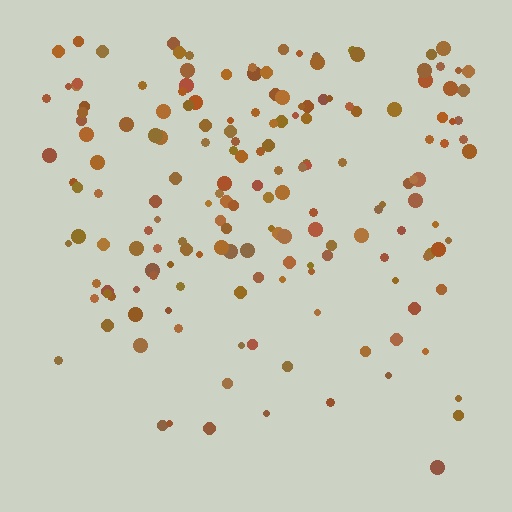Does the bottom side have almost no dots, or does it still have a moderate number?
Still a moderate number, just noticeably fewer than the top.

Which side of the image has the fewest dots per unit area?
The bottom.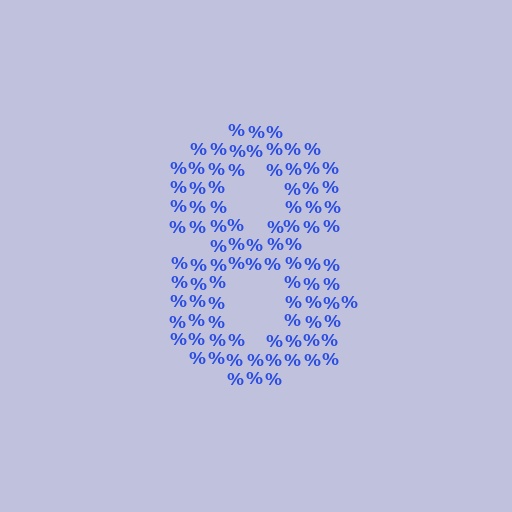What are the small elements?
The small elements are percent signs.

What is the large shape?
The large shape is the digit 8.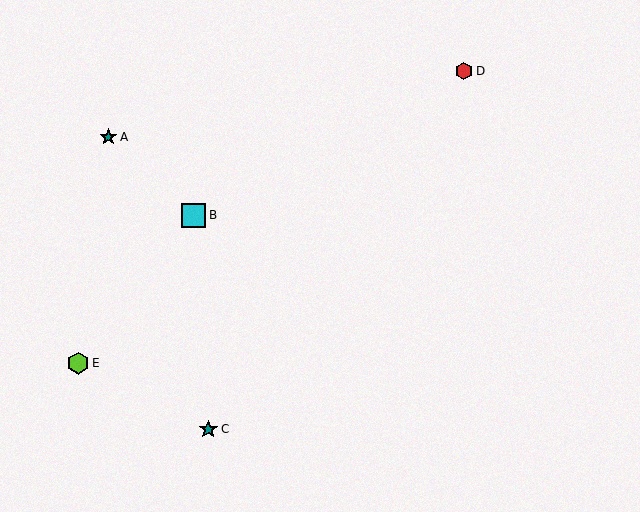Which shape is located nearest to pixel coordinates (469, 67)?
The red hexagon (labeled D) at (464, 71) is nearest to that location.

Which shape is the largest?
The cyan square (labeled B) is the largest.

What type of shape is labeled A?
Shape A is a teal star.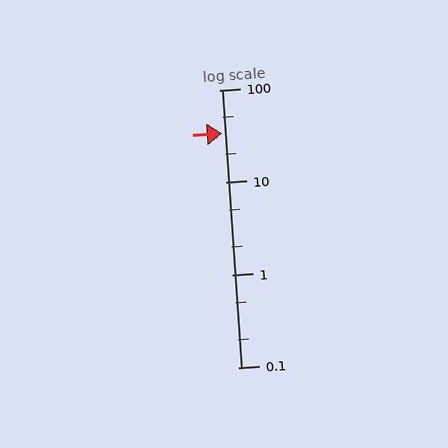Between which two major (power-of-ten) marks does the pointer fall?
The pointer is between 10 and 100.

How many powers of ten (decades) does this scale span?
The scale spans 3 decades, from 0.1 to 100.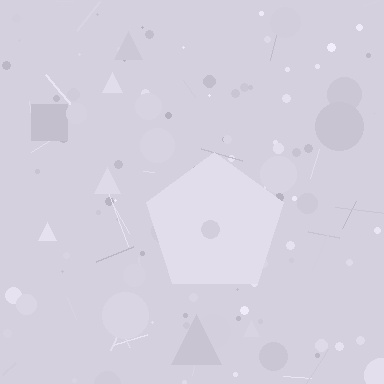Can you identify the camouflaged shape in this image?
The camouflaged shape is a pentagon.